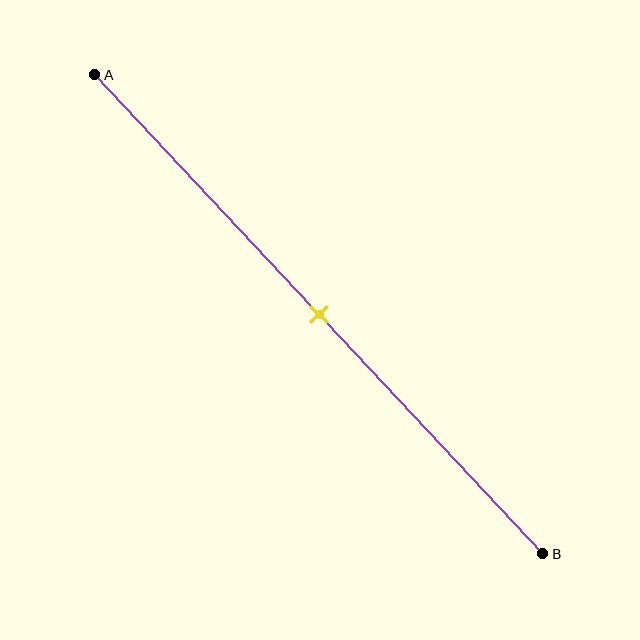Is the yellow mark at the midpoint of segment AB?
Yes, the mark is approximately at the midpoint.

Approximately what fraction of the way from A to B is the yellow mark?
The yellow mark is approximately 50% of the way from A to B.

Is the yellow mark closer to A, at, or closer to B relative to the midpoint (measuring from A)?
The yellow mark is approximately at the midpoint of segment AB.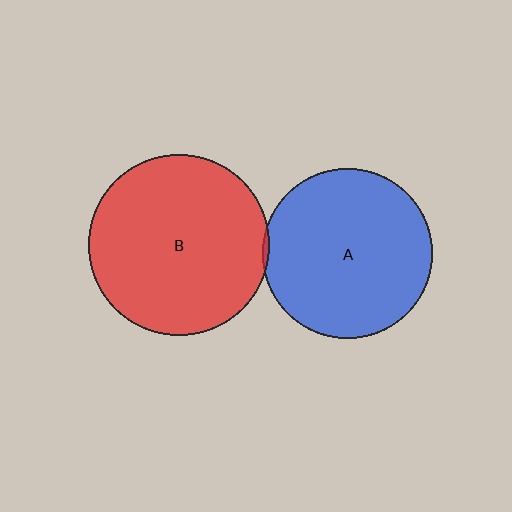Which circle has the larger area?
Circle B (red).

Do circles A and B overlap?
Yes.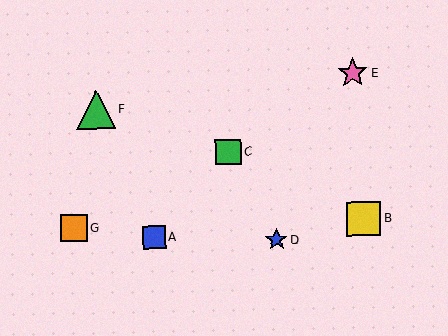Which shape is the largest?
The green triangle (labeled F) is the largest.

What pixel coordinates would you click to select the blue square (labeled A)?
Click at (154, 237) to select the blue square A.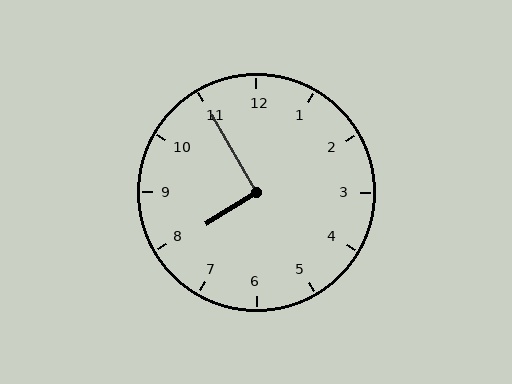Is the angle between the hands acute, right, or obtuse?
It is right.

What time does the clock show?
7:55.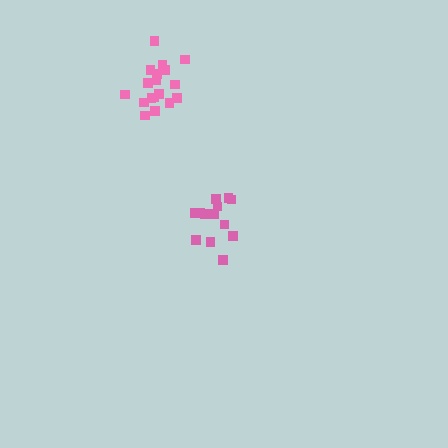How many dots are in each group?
Group 1: 13 dots, Group 2: 18 dots (31 total).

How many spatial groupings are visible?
There are 2 spatial groupings.